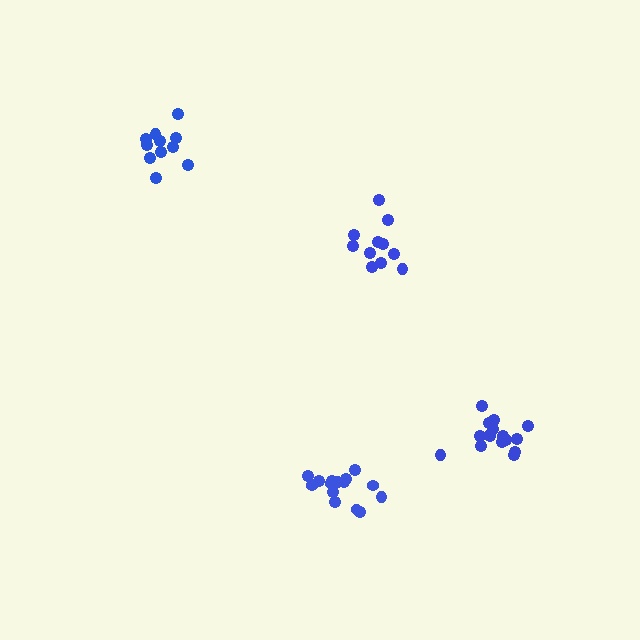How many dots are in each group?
Group 1: 15 dots, Group 2: 16 dots, Group 3: 11 dots, Group 4: 11 dots (53 total).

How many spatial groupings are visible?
There are 4 spatial groupings.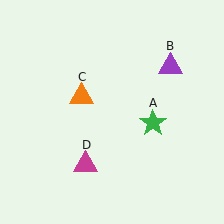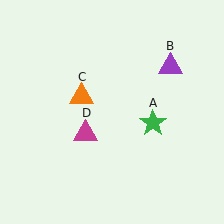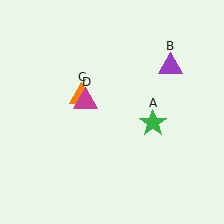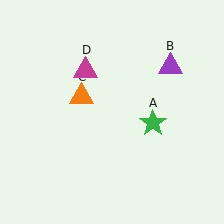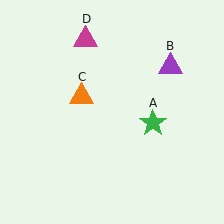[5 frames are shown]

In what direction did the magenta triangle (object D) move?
The magenta triangle (object D) moved up.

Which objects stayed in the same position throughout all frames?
Green star (object A) and purple triangle (object B) and orange triangle (object C) remained stationary.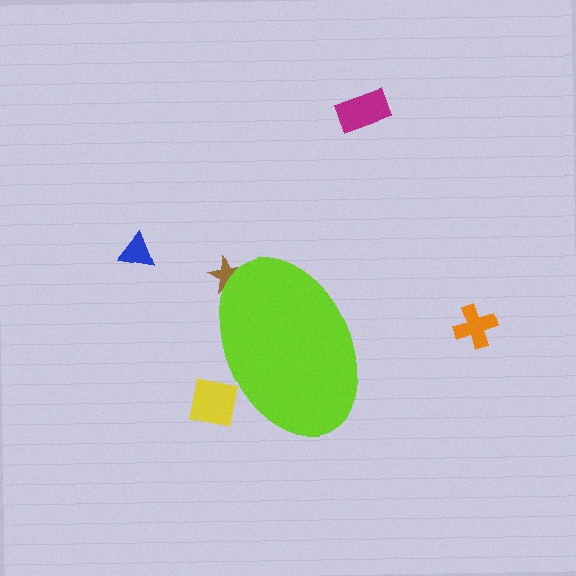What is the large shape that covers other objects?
A lime ellipse.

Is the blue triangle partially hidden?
No, the blue triangle is fully visible.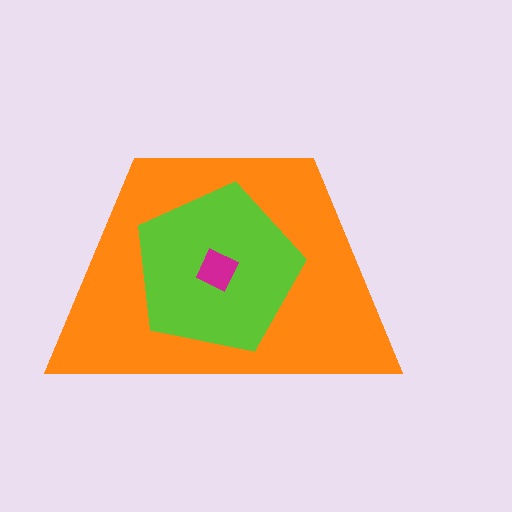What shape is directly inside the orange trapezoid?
The lime pentagon.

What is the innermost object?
The magenta diamond.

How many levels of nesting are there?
3.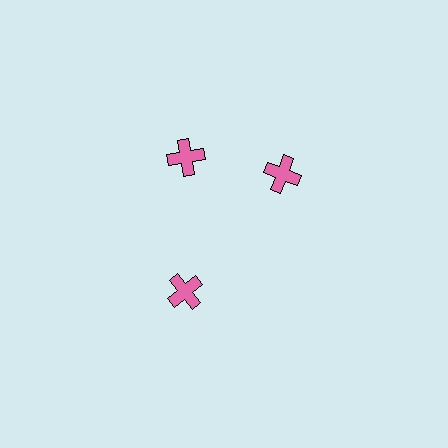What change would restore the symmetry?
The symmetry would be restored by rotating it back into even spacing with its neighbors so that all 3 crosses sit at equal angles and equal distance from the center.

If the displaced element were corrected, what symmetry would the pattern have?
It would have 3-fold rotational symmetry — the pattern would map onto itself every 120 degrees.